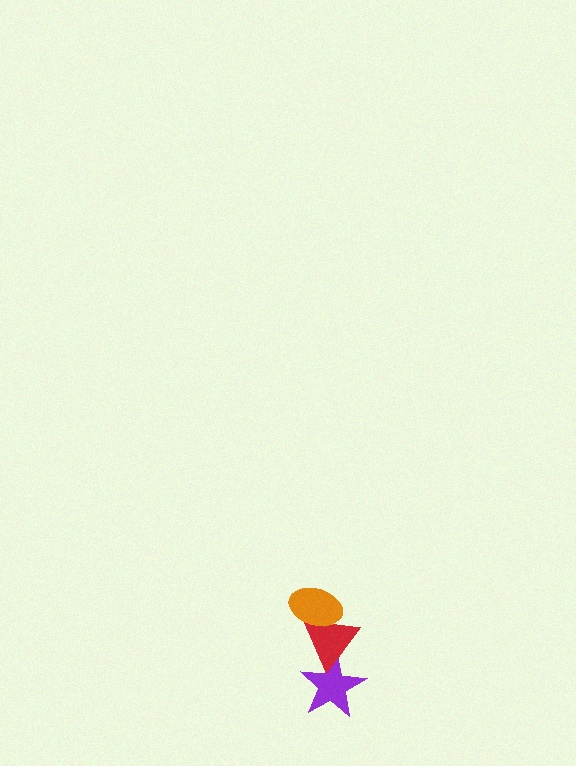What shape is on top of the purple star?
The red triangle is on top of the purple star.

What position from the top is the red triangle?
The red triangle is 2nd from the top.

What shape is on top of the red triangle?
The orange ellipse is on top of the red triangle.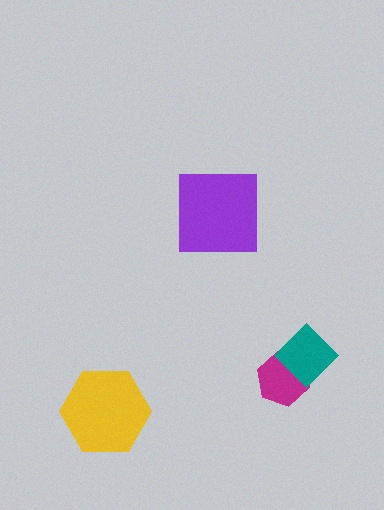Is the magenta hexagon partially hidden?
Yes, it is partially covered by another shape.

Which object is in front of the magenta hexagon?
The teal diamond is in front of the magenta hexagon.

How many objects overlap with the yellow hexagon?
0 objects overlap with the yellow hexagon.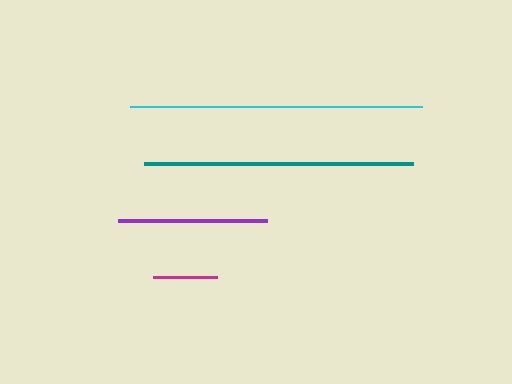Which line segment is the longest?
The cyan line is the longest at approximately 292 pixels.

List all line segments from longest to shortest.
From longest to shortest: cyan, teal, purple, magenta.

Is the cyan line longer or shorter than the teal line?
The cyan line is longer than the teal line.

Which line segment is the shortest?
The magenta line is the shortest at approximately 64 pixels.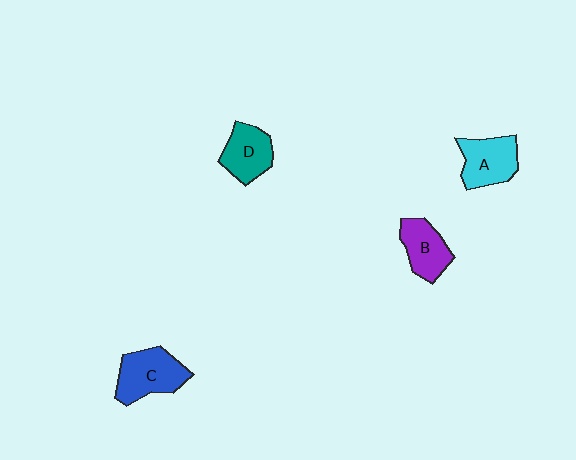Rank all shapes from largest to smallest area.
From largest to smallest: C (blue), A (cyan), D (teal), B (purple).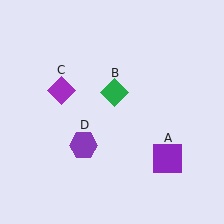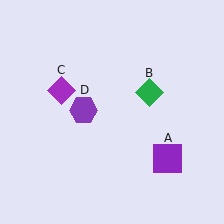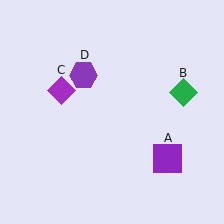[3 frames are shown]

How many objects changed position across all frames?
2 objects changed position: green diamond (object B), purple hexagon (object D).